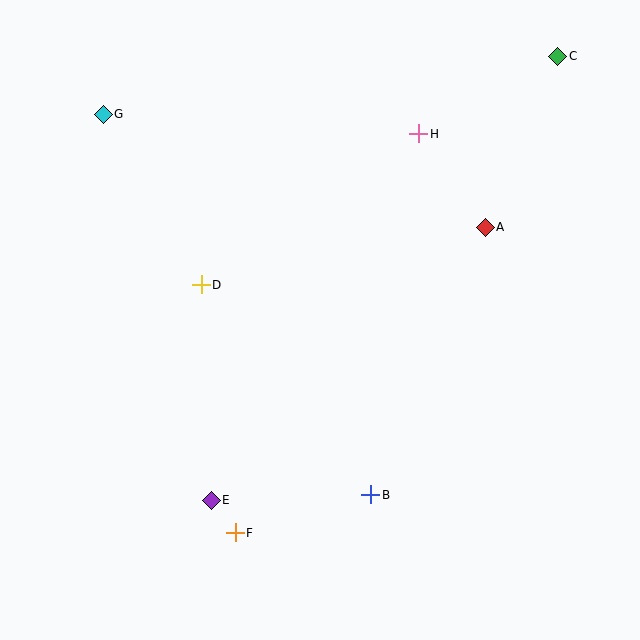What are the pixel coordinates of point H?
Point H is at (419, 134).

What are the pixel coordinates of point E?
Point E is at (211, 500).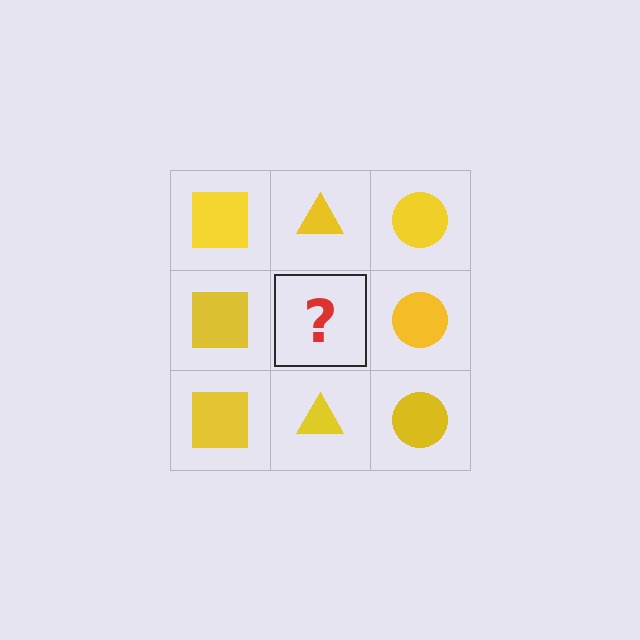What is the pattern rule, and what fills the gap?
The rule is that each column has a consistent shape. The gap should be filled with a yellow triangle.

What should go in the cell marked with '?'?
The missing cell should contain a yellow triangle.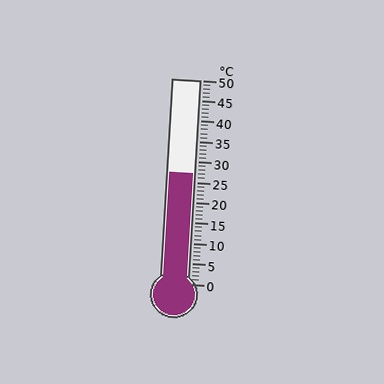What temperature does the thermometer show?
The thermometer shows approximately 27°C.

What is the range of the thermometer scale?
The thermometer scale ranges from 0°C to 50°C.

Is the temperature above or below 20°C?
The temperature is above 20°C.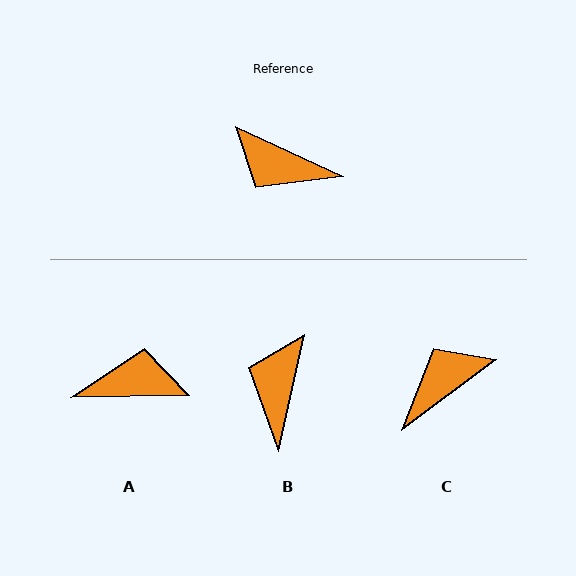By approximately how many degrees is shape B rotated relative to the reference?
Approximately 77 degrees clockwise.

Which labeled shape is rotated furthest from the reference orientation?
A, about 154 degrees away.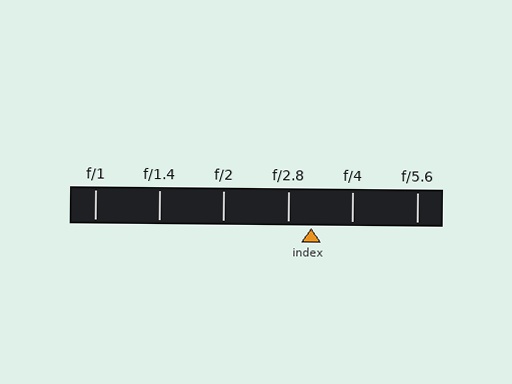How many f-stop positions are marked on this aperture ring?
There are 6 f-stop positions marked.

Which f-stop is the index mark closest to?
The index mark is closest to f/2.8.